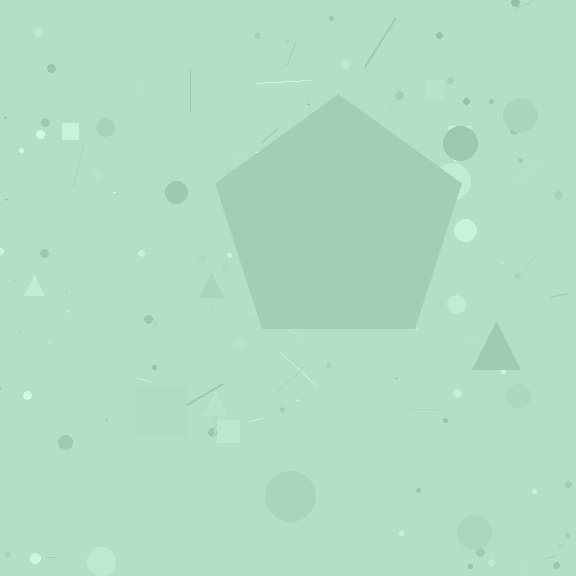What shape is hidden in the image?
A pentagon is hidden in the image.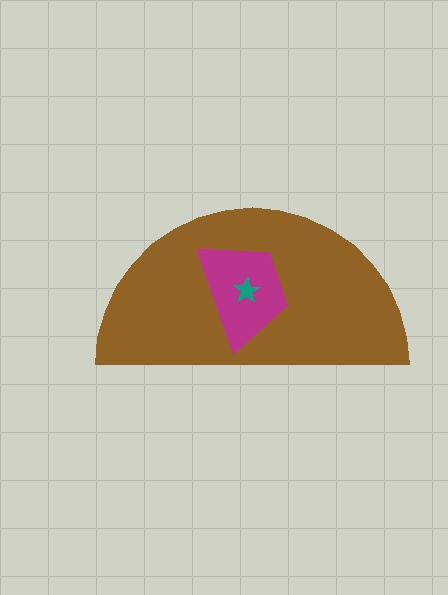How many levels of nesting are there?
3.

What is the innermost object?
The teal star.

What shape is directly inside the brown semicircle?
The magenta trapezoid.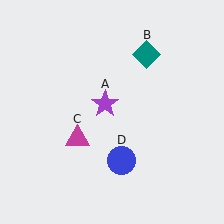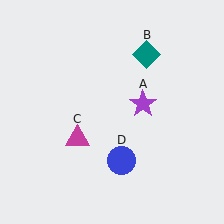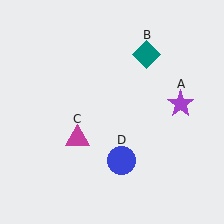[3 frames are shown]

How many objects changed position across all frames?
1 object changed position: purple star (object A).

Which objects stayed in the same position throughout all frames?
Teal diamond (object B) and magenta triangle (object C) and blue circle (object D) remained stationary.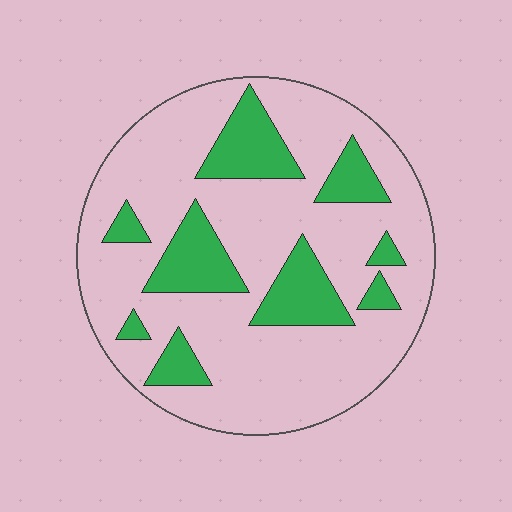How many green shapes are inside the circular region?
9.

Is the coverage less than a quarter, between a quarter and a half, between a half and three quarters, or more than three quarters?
Less than a quarter.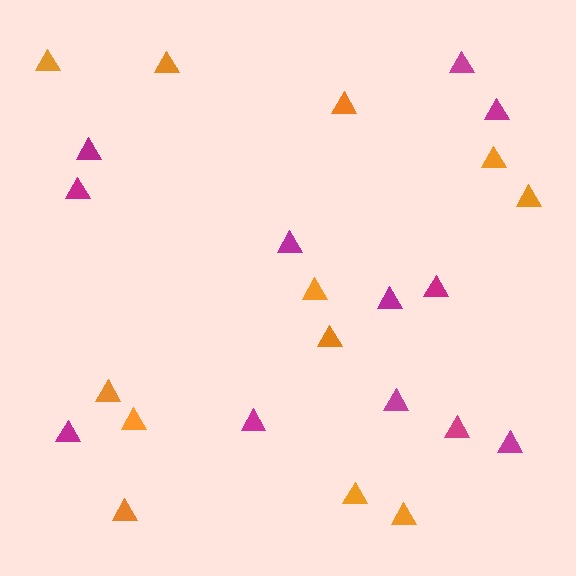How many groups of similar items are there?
There are 2 groups: one group of magenta triangles (12) and one group of orange triangles (12).